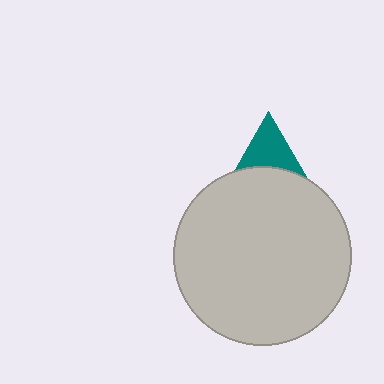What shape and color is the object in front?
The object in front is a light gray circle.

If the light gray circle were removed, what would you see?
You would see the complete teal triangle.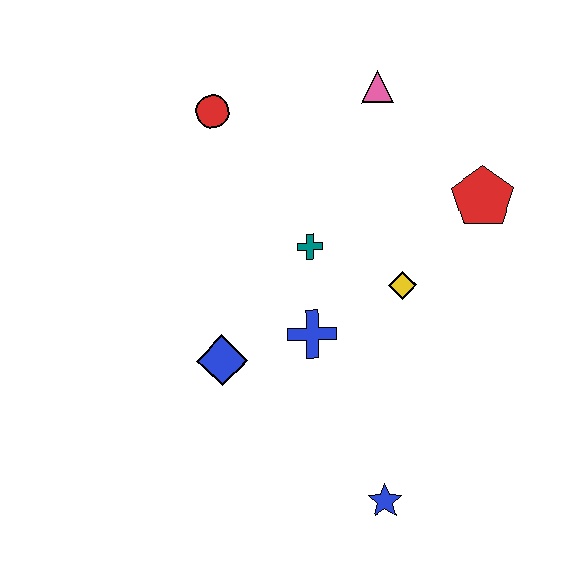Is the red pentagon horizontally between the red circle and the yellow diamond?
No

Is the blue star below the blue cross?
Yes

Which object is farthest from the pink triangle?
The blue star is farthest from the pink triangle.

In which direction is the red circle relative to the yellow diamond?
The red circle is to the left of the yellow diamond.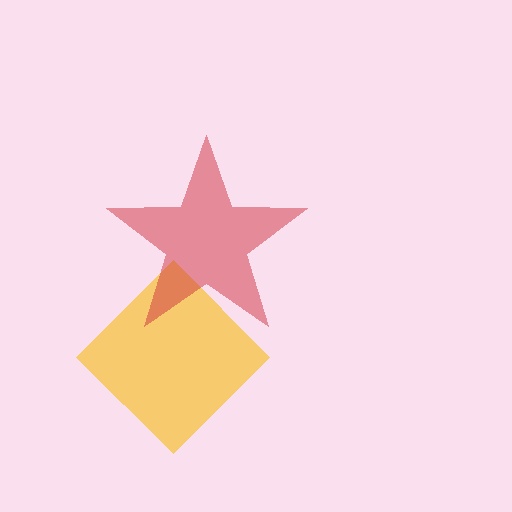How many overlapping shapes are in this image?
There are 2 overlapping shapes in the image.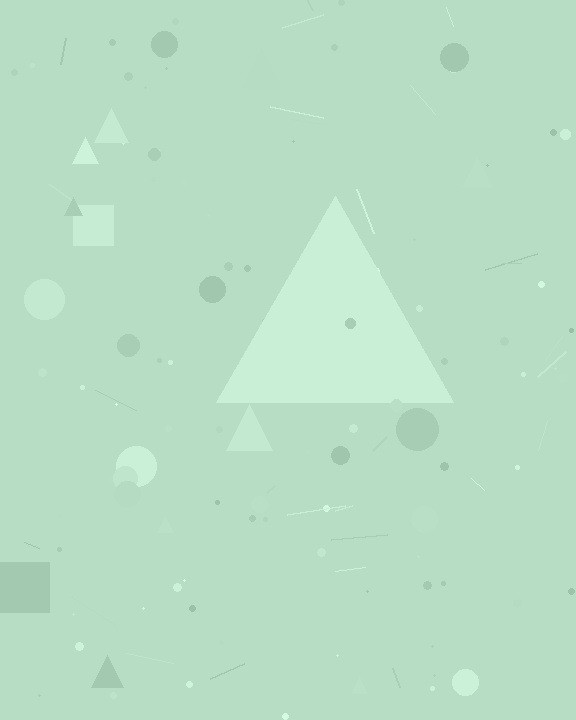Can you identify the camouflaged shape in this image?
The camouflaged shape is a triangle.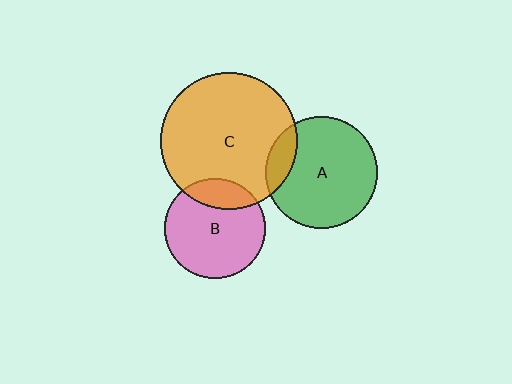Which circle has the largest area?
Circle C (orange).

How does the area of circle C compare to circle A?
Approximately 1.5 times.